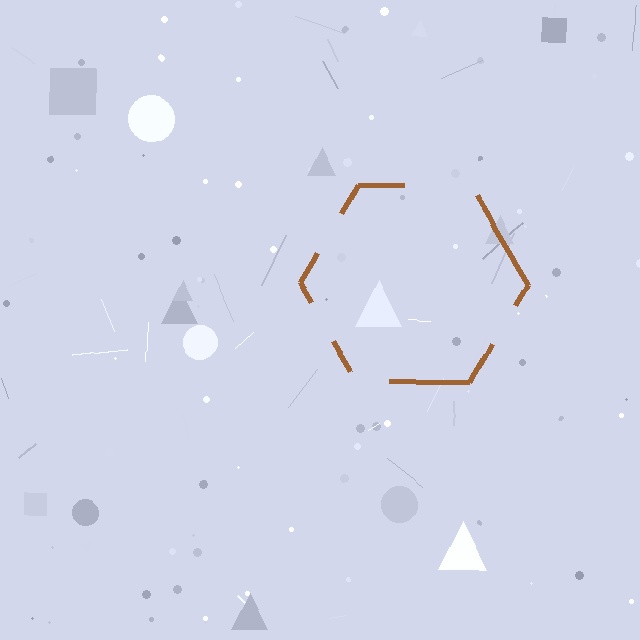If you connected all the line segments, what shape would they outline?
They would outline a hexagon.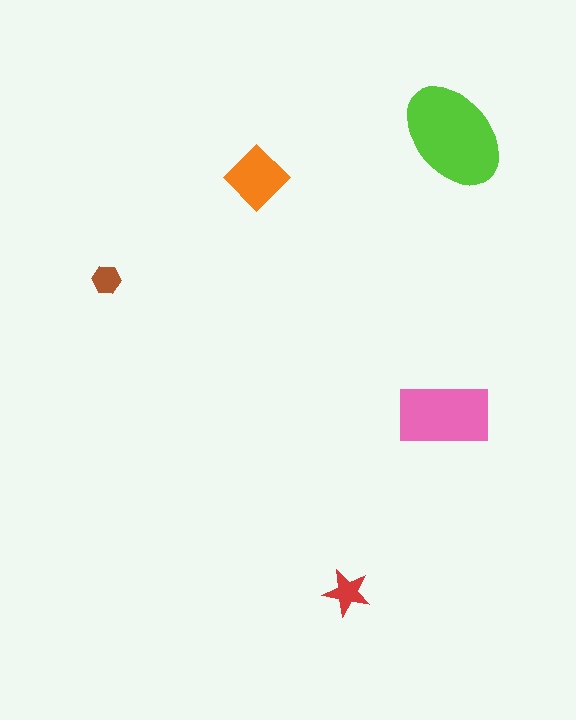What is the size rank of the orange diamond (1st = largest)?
3rd.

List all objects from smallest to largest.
The brown hexagon, the red star, the orange diamond, the pink rectangle, the lime ellipse.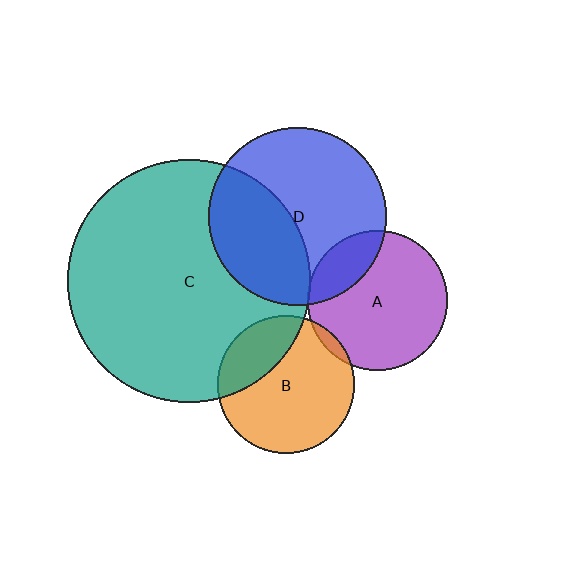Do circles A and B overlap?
Yes.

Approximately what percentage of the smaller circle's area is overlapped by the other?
Approximately 5%.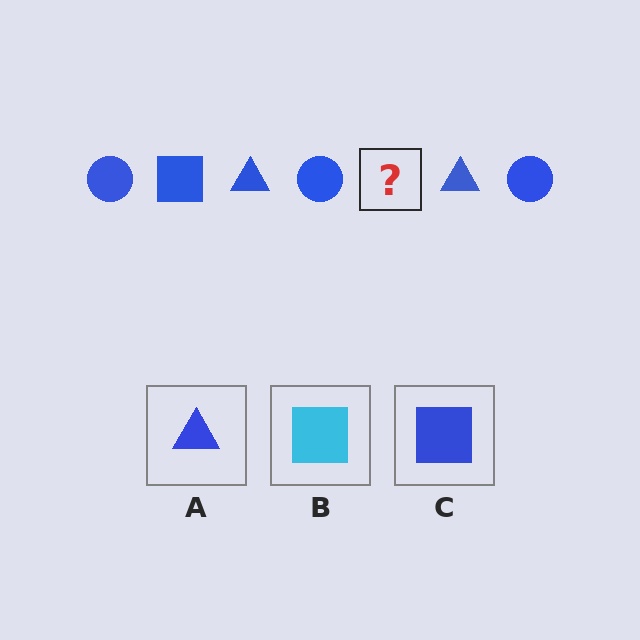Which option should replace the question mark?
Option C.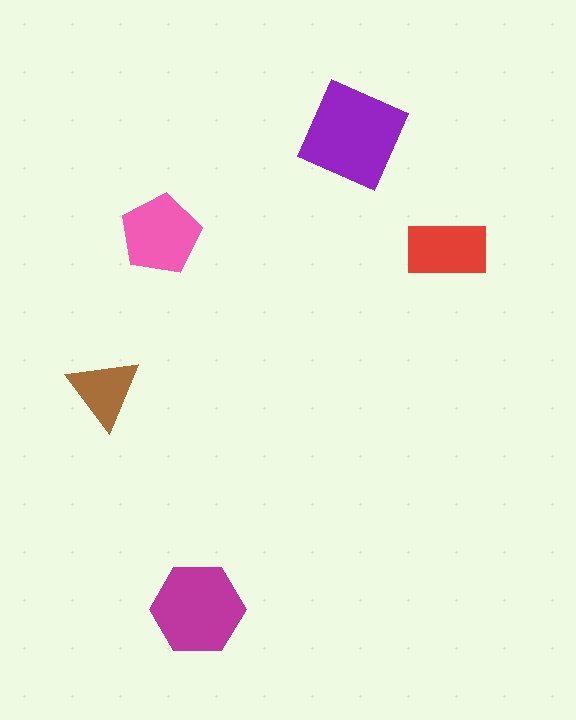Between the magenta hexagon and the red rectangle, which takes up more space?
The magenta hexagon.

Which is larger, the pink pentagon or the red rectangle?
The pink pentagon.